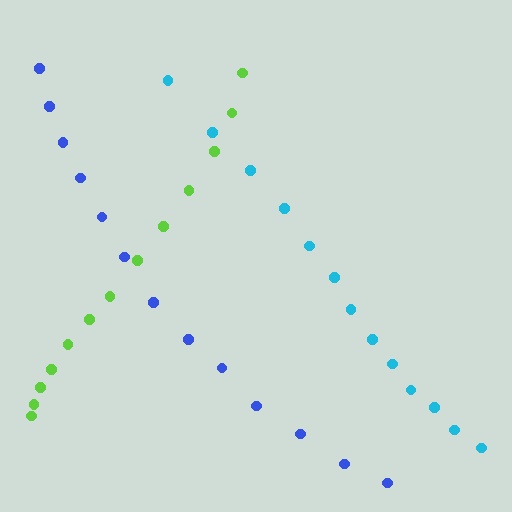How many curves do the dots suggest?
There are 3 distinct paths.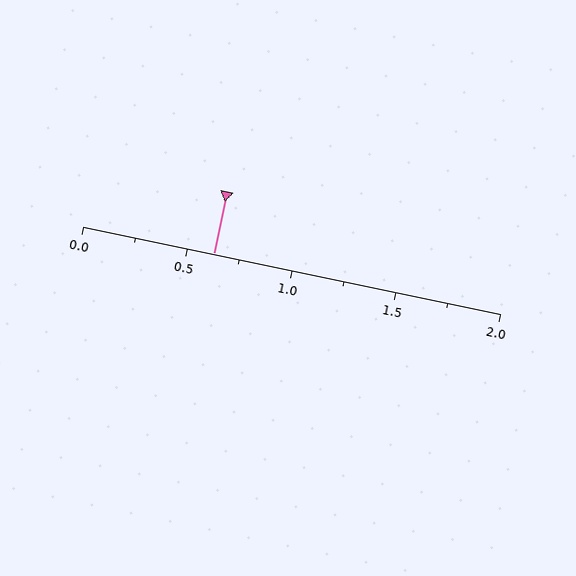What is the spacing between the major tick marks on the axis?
The major ticks are spaced 0.5 apart.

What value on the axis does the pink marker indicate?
The marker indicates approximately 0.62.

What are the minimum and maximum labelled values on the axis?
The axis runs from 0.0 to 2.0.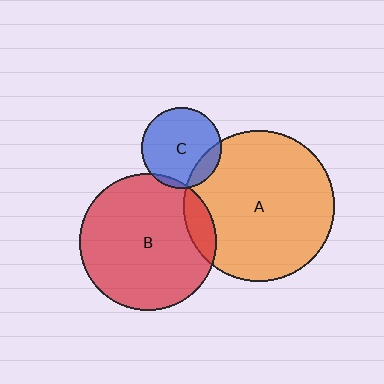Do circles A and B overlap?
Yes.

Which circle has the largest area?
Circle A (orange).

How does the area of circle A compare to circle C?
Approximately 3.5 times.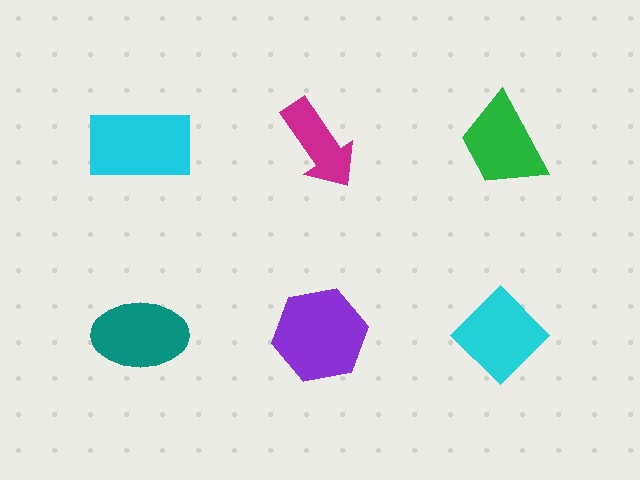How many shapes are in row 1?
3 shapes.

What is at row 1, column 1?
A cyan rectangle.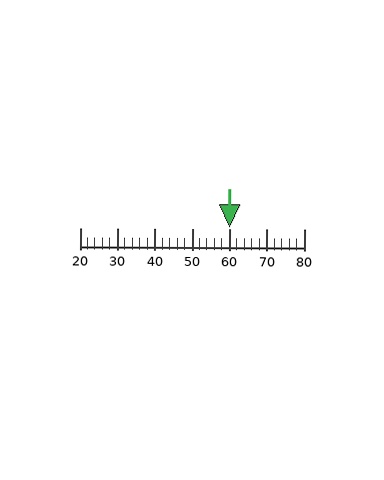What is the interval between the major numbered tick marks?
The major tick marks are spaced 10 units apart.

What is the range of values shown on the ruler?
The ruler shows values from 20 to 80.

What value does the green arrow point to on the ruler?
The green arrow points to approximately 60.